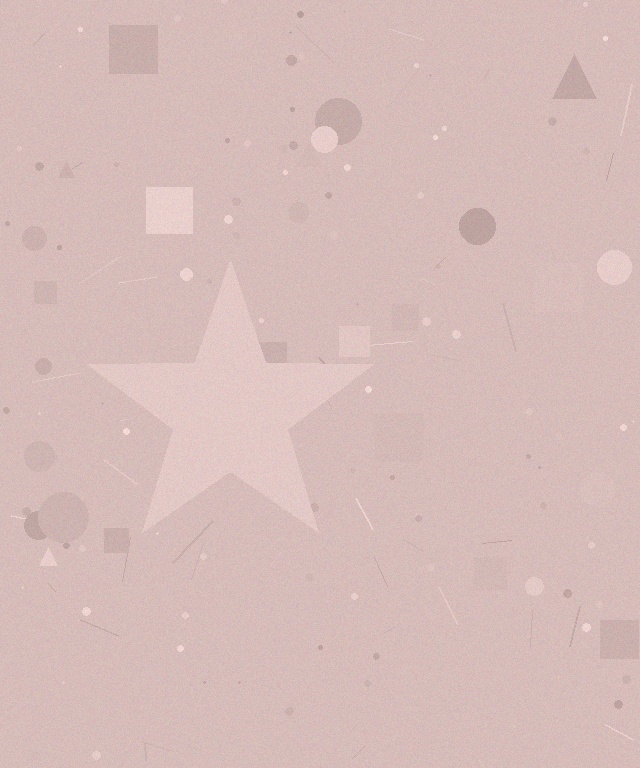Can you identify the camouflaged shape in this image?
The camouflaged shape is a star.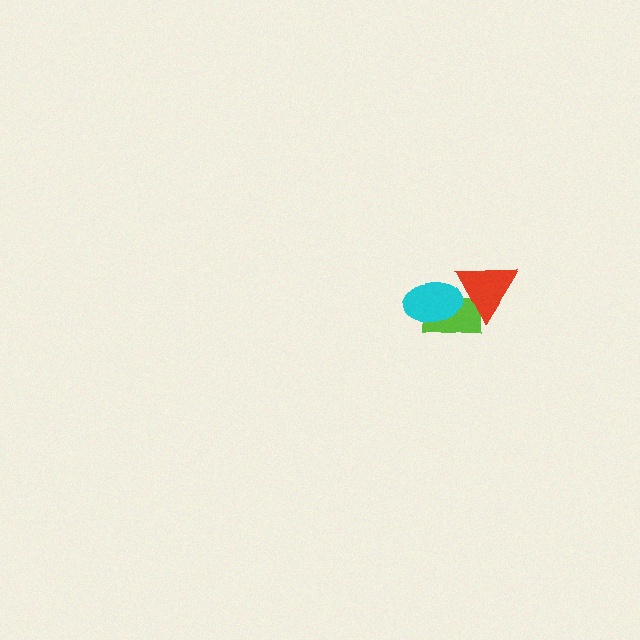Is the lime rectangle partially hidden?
Yes, it is partially covered by another shape.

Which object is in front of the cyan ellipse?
The red triangle is in front of the cyan ellipse.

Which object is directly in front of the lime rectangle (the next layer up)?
The cyan ellipse is directly in front of the lime rectangle.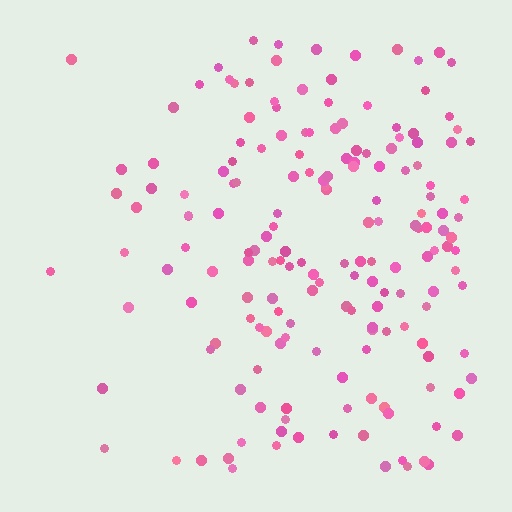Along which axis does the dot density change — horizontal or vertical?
Horizontal.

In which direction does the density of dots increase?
From left to right, with the right side densest.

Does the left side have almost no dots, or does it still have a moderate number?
Still a moderate number, just noticeably fewer than the right.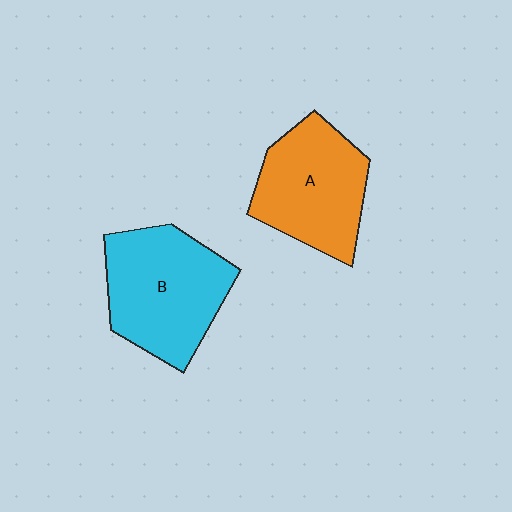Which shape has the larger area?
Shape B (cyan).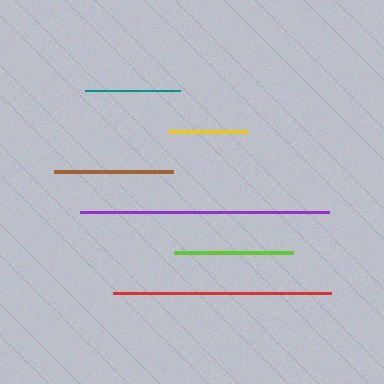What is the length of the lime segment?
The lime segment is approximately 119 pixels long.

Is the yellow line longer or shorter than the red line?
The red line is longer than the yellow line.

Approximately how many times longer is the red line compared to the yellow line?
The red line is approximately 2.8 times the length of the yellow line.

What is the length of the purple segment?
The purple segment is approximately 249 pixels long.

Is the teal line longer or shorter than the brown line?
The brown line is longer than the teal line.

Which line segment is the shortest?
The yellow line is the shortest at approximately 79 pixels.